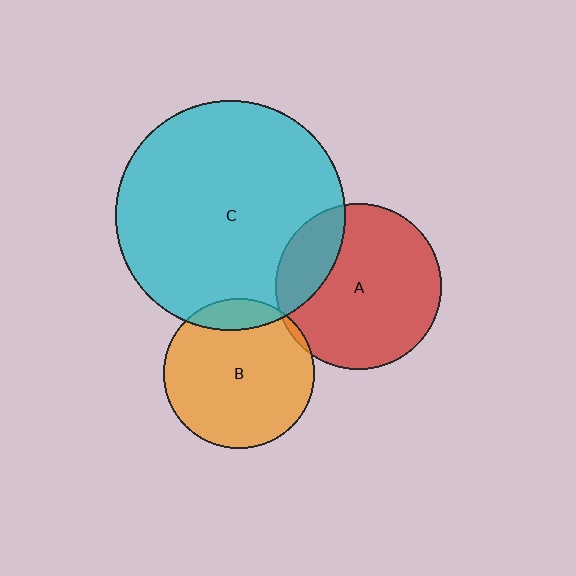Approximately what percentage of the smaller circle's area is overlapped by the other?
Approximately 20%.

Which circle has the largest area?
Circle C (cyan).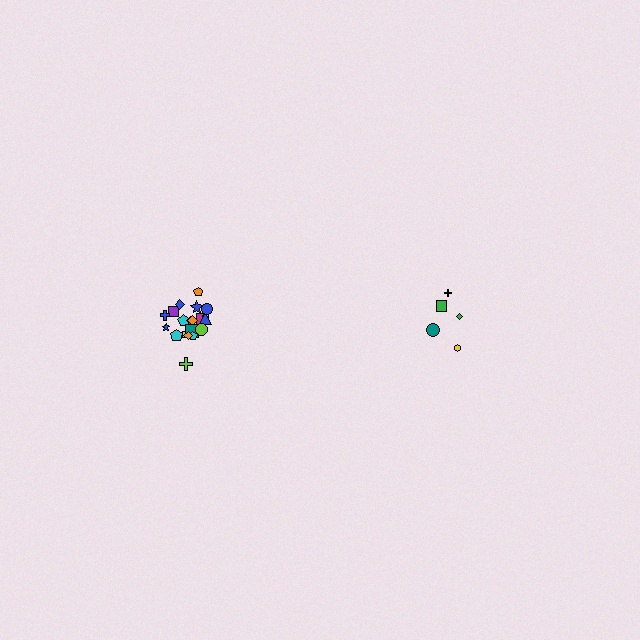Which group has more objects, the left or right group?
The left group.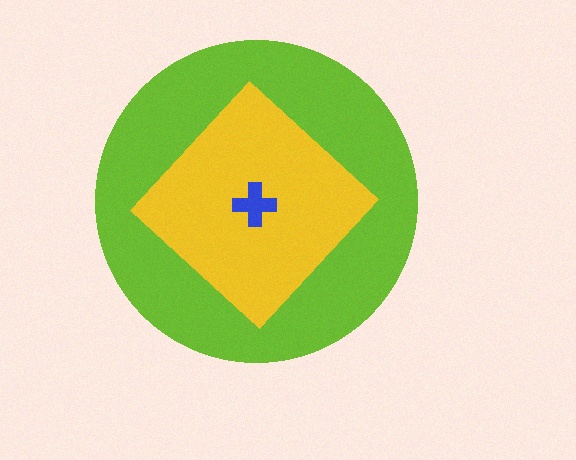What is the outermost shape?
The lime circle.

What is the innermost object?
The blue cross.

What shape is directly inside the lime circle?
The yellow diamond.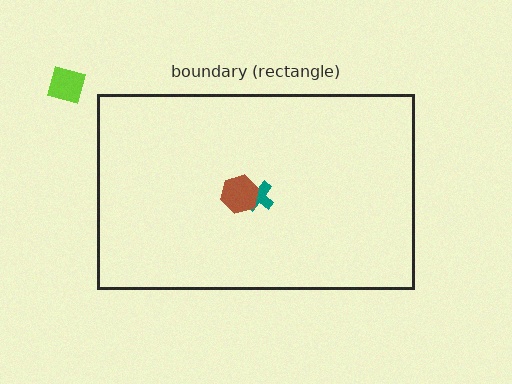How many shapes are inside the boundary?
2 inside, 1 outside.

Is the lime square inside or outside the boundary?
Outside.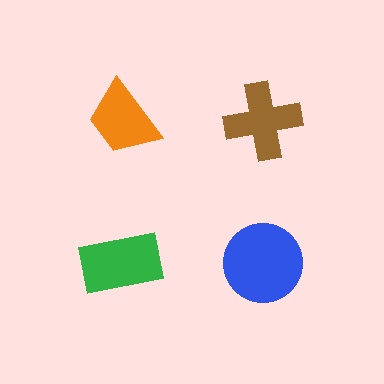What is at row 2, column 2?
A blue circle.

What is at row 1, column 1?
An orange trapezoid.